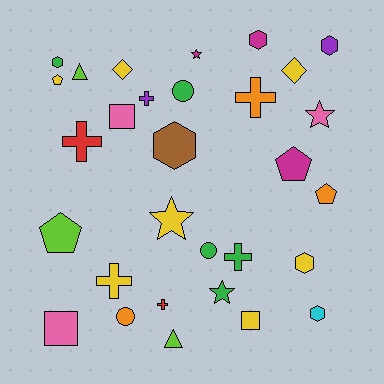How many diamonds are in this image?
There are 2 diamonds.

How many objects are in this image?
There are 30 objects.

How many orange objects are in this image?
There are 3 orange objects.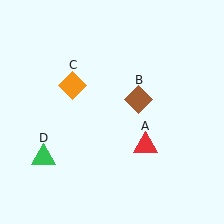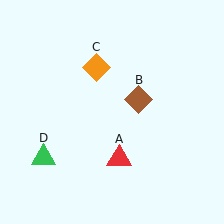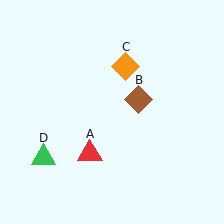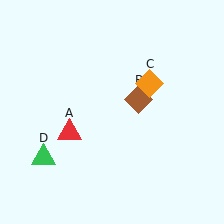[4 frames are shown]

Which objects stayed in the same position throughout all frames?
Brown diamond (object B) and green triangle (object D) remained stationary.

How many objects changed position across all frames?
2 objects changed position: red triangle (object A), orange diamond (object C).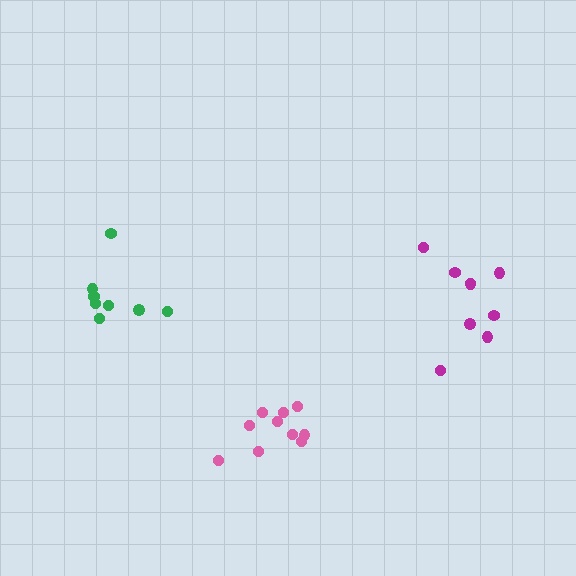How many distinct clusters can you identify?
There are 3 distinct clusters.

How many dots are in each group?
Group 1: 10 dots, Group 2: 9 dots, Group 3: 8 dots (27 total).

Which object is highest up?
The green cluster is topmost.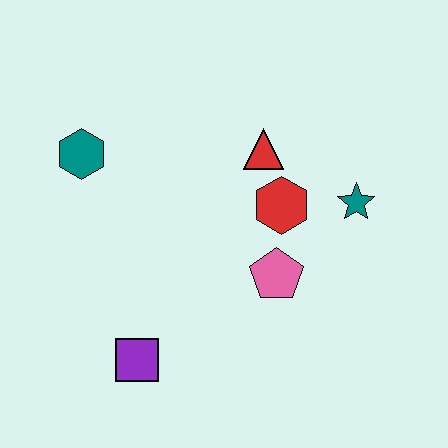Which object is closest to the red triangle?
The red hexagon is closest to the red triangle.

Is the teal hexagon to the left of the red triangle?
Yes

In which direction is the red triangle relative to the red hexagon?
The red triangle is above the red hexagon.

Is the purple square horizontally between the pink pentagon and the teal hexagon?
Yes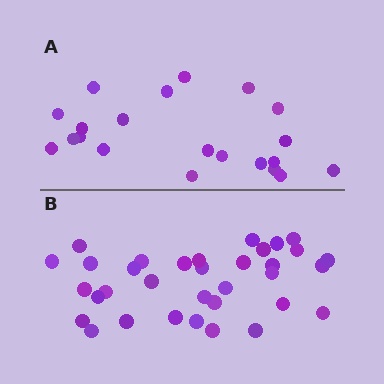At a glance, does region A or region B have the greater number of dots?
Region B (the bottom region) has more dots.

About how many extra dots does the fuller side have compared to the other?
Region B has approximately 15 more dots than region A.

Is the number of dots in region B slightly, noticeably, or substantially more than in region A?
Region B has substantially more. The ratio is roughly 1.6 to 1.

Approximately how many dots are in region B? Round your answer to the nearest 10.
About 30 dots. (The exact count is 34, which rounds to 30.)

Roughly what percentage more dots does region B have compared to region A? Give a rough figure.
About 60% more.